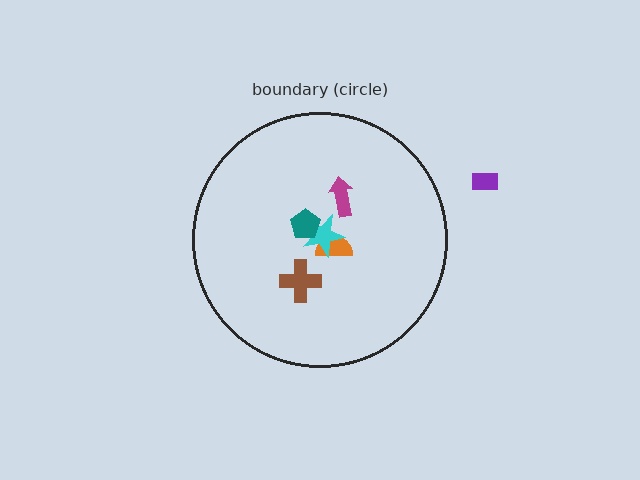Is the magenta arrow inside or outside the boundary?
Inside.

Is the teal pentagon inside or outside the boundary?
Inside.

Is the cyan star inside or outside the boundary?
Inside.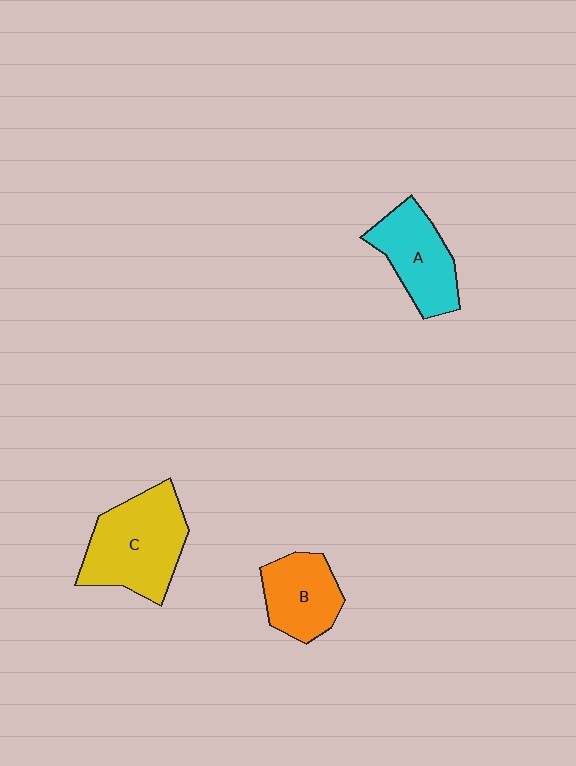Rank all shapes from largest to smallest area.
From largest to smallest: C (yellow), A (cyan), B (orange).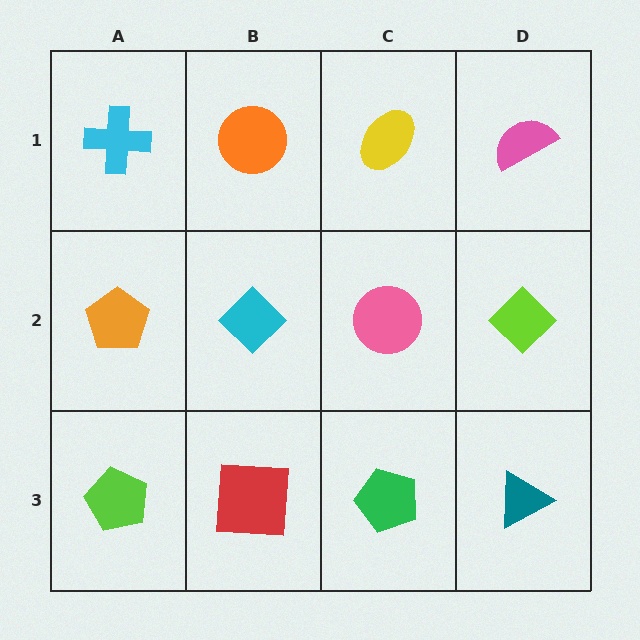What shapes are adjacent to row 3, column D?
A lime diamond (row 2, column D), a green pentagon (row 3, column C).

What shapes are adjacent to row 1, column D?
A lime diamond (row 2, column D), a yellow ellipse (row 1, column C).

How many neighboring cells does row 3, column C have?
3.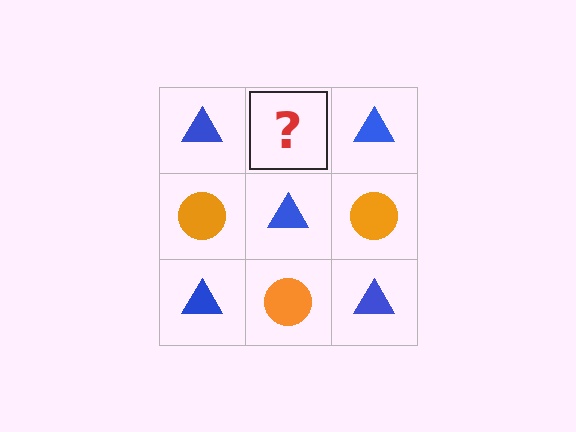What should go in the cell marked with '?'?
The missing cell should contain an orange circle.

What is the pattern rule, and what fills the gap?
The rule is that it alternates blue triangle and orange circle in a checkerboard pattern. The gap should be filled with an orange circle.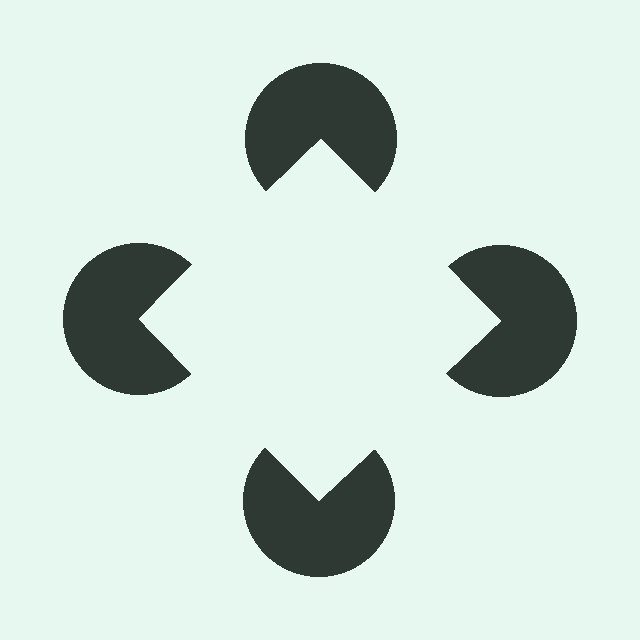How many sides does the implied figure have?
4 sides.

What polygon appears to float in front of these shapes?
An illusory square — its edges are inferred from the aligned wedge cuts in the pac-man discs, not physically drawn.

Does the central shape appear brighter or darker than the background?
It typically appears slightly brighter than the background, even though no actual brightness change is drawn.